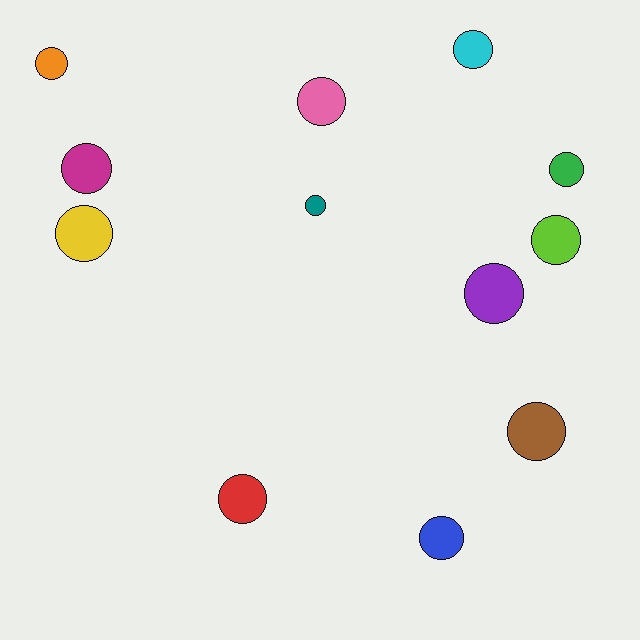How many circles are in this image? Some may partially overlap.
There are 12 circles.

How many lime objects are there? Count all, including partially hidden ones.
There is 1 lime object.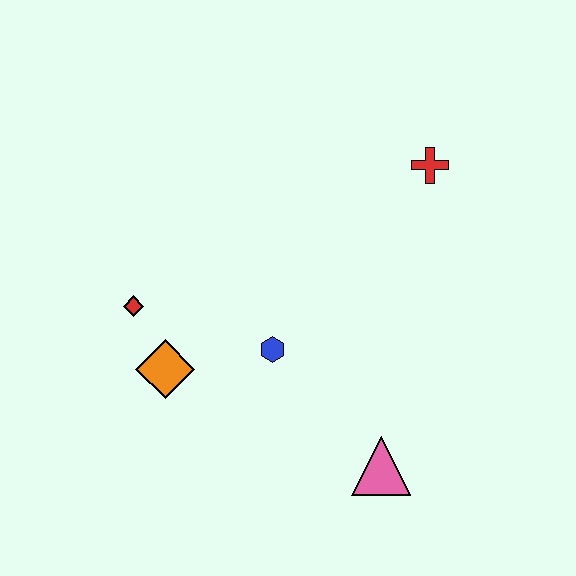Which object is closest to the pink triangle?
The blue hexagon is closest to the pink triangle.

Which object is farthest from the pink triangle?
The red cross is farthest from the pink triangle.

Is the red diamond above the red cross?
No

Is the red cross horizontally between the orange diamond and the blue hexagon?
No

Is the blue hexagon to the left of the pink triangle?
Yes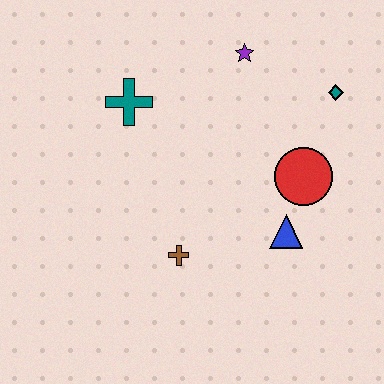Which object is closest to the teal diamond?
The red circle is closest to the teal diamond.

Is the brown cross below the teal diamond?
Yes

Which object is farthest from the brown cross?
The teal diamond is farthest from the brown cross.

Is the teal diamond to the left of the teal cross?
No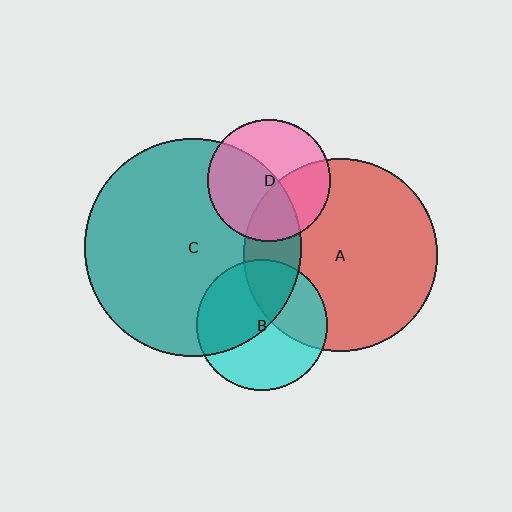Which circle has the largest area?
Circle C (teal).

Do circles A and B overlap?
Yes.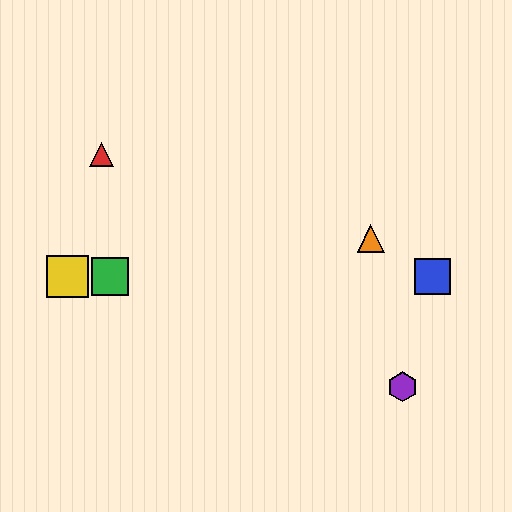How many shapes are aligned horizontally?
3 shapes (the blue square, the green square, the yellow square) are aligned horizontally.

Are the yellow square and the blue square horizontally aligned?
Yes, both are at y≈276.